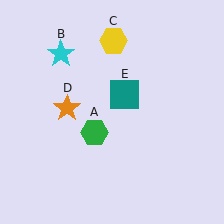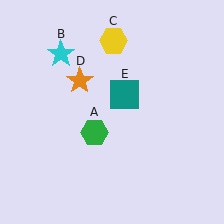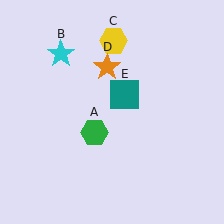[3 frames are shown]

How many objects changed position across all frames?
1 object changed position: orange star (object D).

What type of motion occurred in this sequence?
The orange star (object D) rotated clockwise around the center of the scene.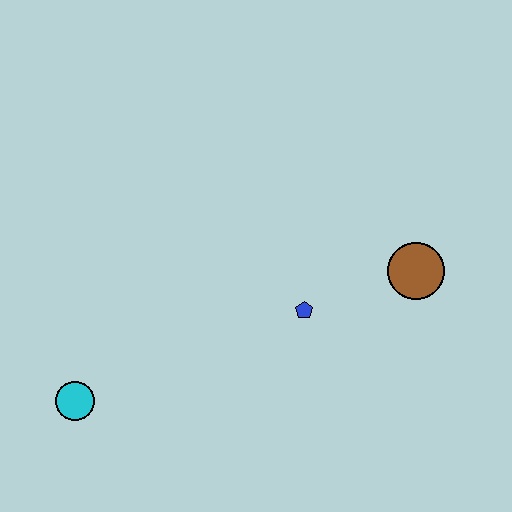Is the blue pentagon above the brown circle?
No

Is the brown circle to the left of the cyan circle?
No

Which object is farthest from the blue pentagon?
The cyan circle is farthest from the blue pentagon.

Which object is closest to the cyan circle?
The blue pentagon is closest to the cyan circle.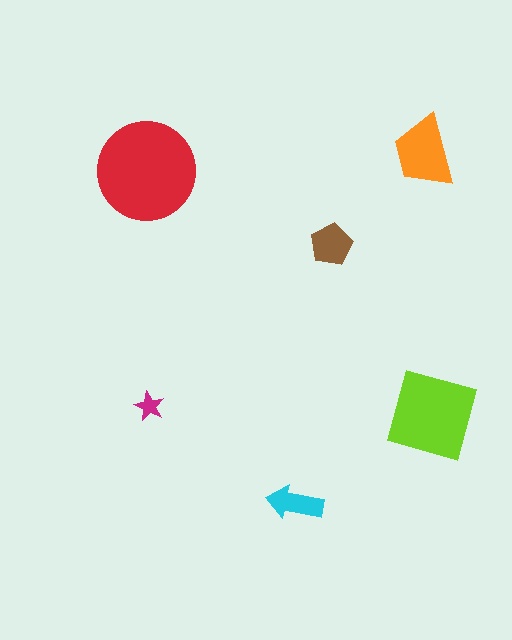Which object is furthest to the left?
The red circle is leftmost.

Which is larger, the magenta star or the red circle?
The red circle.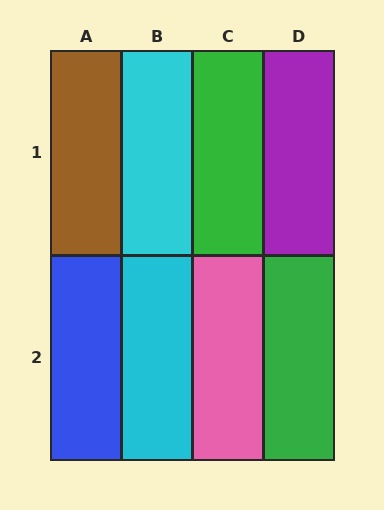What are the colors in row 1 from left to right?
Brown, cyan, green, purple.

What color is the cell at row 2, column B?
Cyan.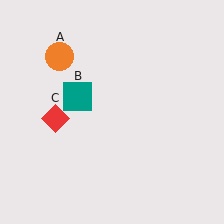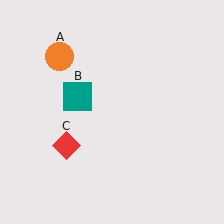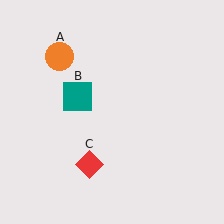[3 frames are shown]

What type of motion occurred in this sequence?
The red diamond (object C) rotated counterclockwise around the center of the scene.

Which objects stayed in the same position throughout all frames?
Orange circle (object A) and teal square (object B) remained stationary.